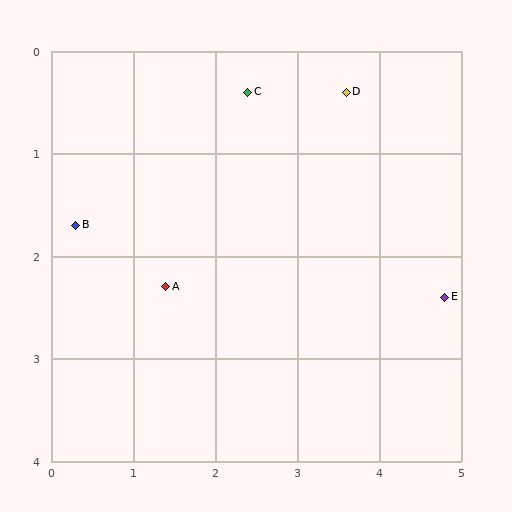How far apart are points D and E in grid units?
Points D and E are about 2.3 grid units apart.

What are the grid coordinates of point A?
Point A is at approximately (1.4, 2.3).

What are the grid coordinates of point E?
Point E is at approximately (4.8, 2.4).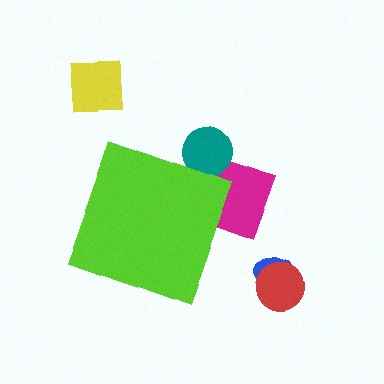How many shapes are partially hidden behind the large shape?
2 shapes are partially hidden.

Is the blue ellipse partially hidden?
No, the blue ellipse is fully visible.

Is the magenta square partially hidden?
Yes, the magenta square is partially hidden behind the lime diamond.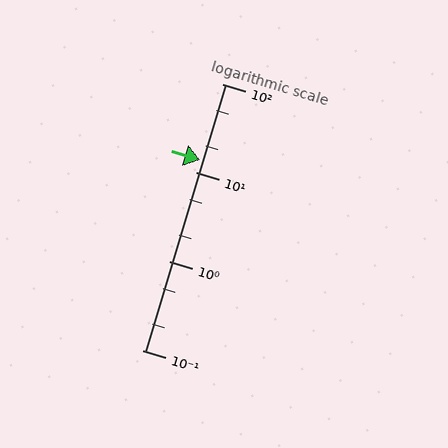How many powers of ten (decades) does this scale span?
The scale spans 3 decades, from 0.1 to 100.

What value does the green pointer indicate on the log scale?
The pointer indicates approximately 14.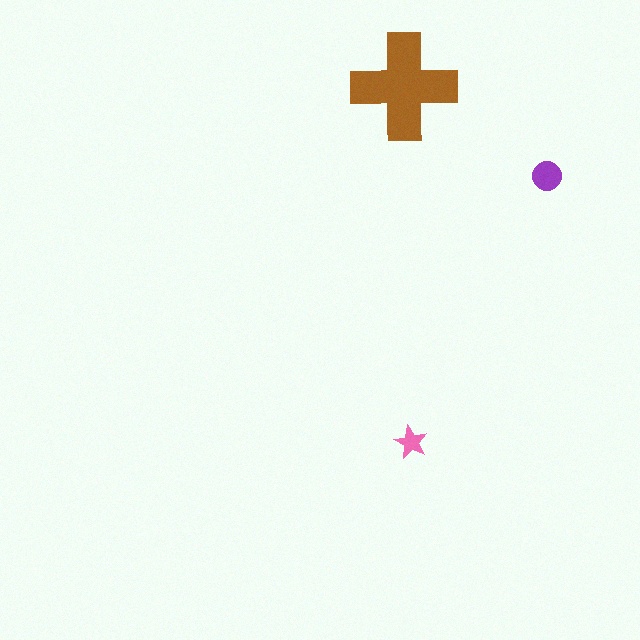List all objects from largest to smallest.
The brown cross, the purple circle, the pink star.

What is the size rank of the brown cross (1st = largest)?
1st.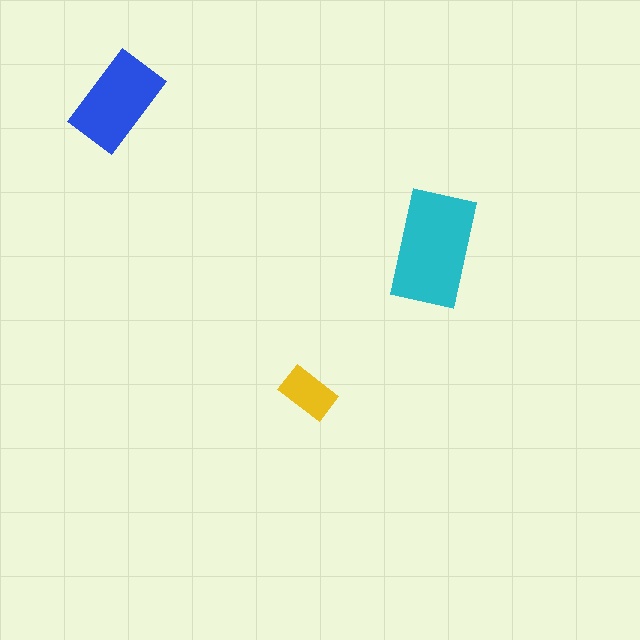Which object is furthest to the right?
The cyan rectangle is rightmost.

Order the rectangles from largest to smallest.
the cyan one, the blue one, the yellow one.